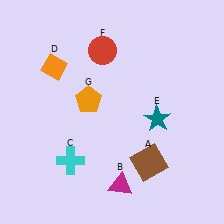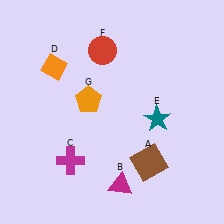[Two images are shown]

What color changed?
The cross (C) changed from cyan in Image 1 to magenta in Image 2.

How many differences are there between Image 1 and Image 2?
There is 1 difference between the two images.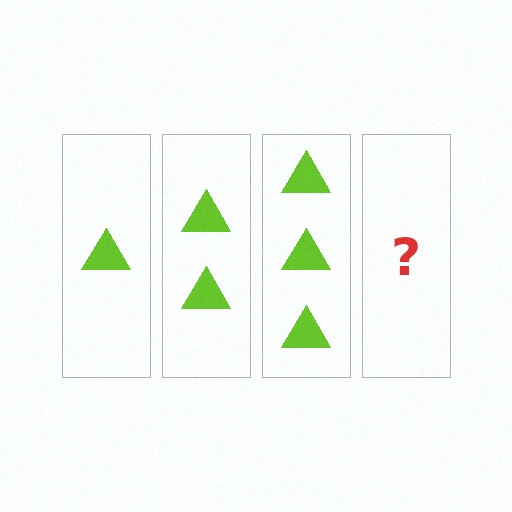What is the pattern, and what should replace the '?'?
The pattern is that each step adds one more triangle. The '?' should be 4 triangles.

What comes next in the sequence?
The next element should be 4 triangles.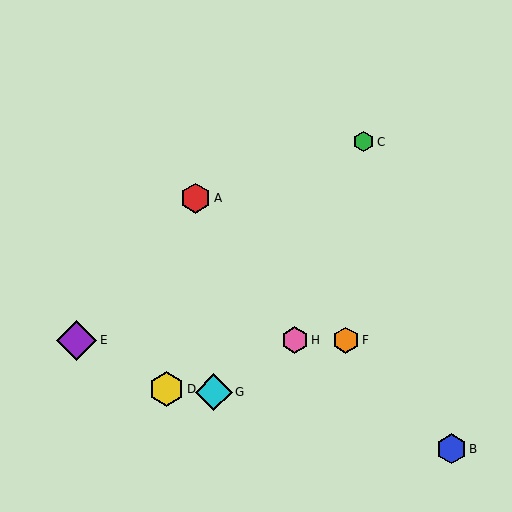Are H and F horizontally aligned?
Yes, both are at y≈340.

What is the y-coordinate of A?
Object A is at y≈198.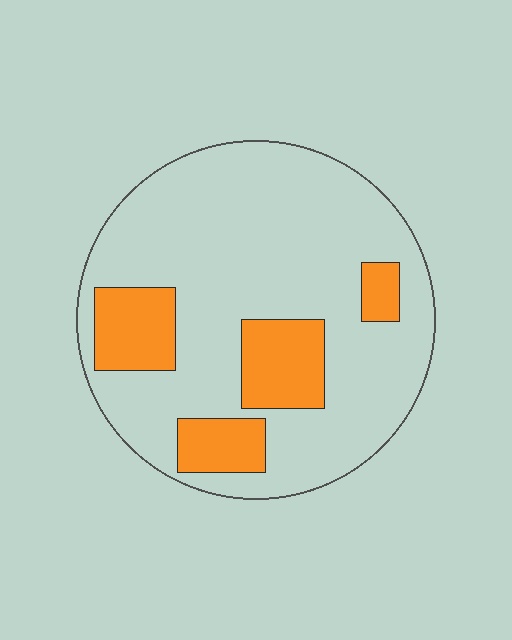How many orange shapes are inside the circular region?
4.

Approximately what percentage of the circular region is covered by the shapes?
Approximately 20%.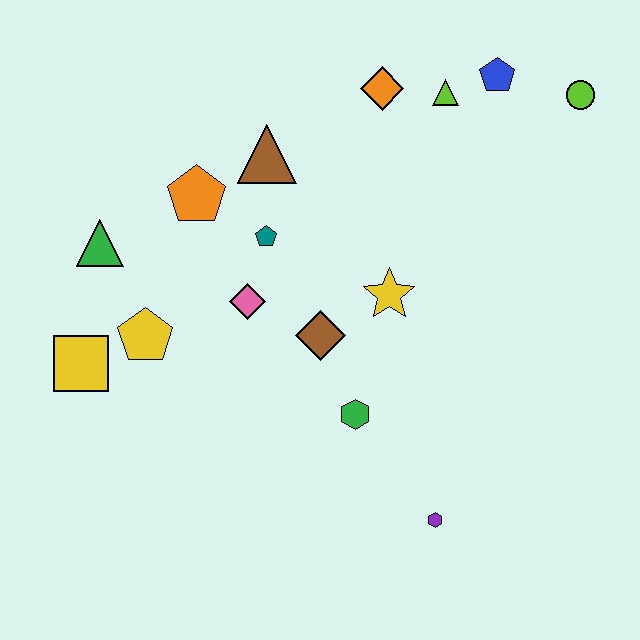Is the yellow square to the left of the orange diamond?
Yes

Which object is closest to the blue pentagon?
The lime triangle is closest to the blue pentagon.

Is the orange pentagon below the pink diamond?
No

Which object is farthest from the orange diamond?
The purple hexagon is farthest from the orange diamond.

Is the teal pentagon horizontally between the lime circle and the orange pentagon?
Yes